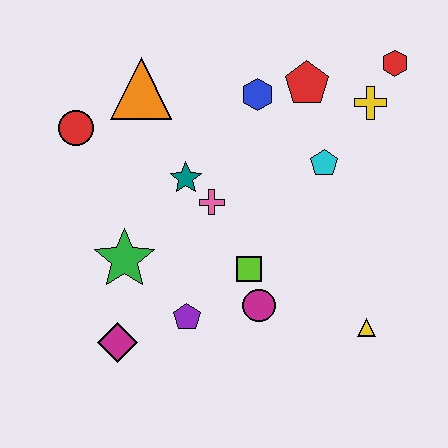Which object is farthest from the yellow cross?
The magenta diamond is farthest from the yellow cross.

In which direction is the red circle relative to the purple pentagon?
The red circle is above the purple pentagon.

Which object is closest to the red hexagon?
The yellow cross is closest to the red hexagon.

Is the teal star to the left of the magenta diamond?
No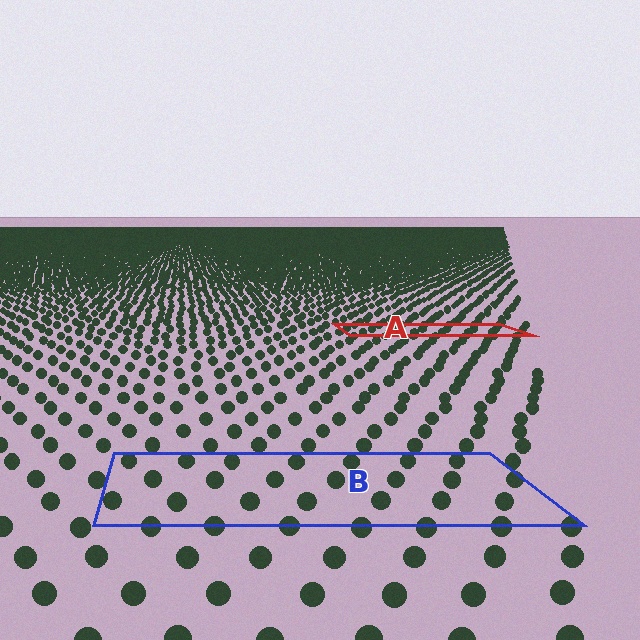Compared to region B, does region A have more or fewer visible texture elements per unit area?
Region A has more texture elements per unit area — they are packed more densely because it is farther away.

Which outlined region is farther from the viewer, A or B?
Region A is farther from the viewer — the texture elements inside it appear smaller and more densely packed.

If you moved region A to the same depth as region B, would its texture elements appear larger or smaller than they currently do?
They would appear larger. At a closer depth, the same texture elements are projected at a bigger on-screen size.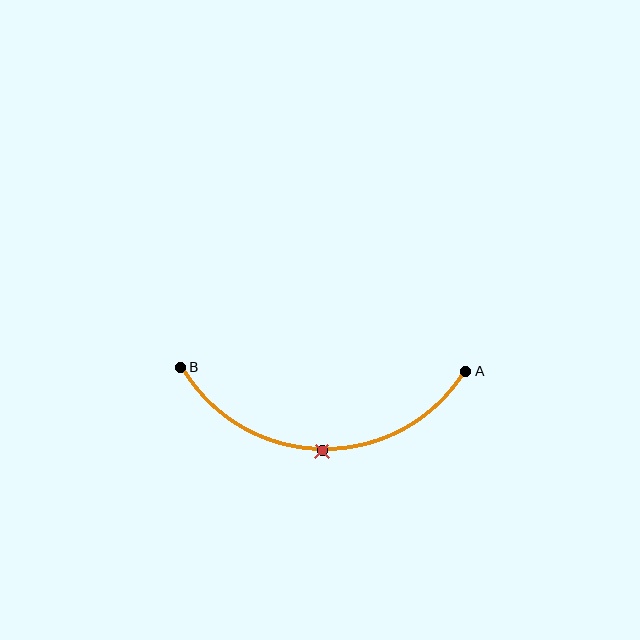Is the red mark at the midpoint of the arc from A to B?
Yes. The red mark lies on the arc at equal arc-length from both A and B — it is the arc midpoint.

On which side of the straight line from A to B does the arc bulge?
The arc bulges below the straight line connecting A and B.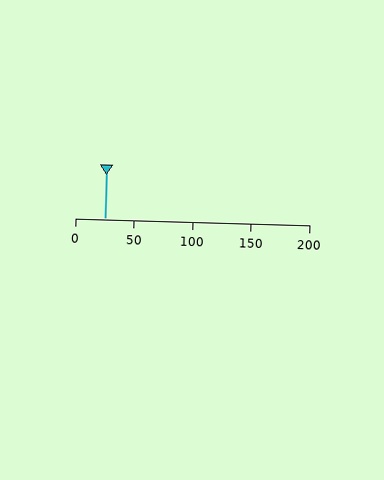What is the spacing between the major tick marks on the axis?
The major ticks are spaced 50 apart.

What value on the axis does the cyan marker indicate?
The marker indicates approximately 25.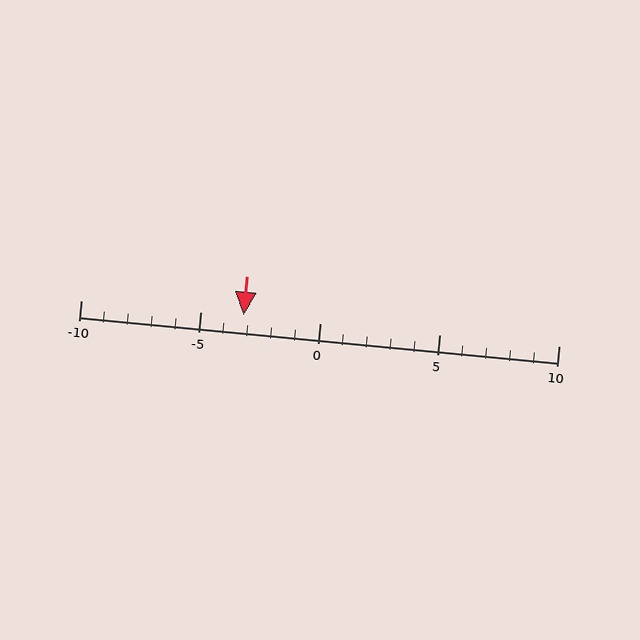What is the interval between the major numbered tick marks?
The major tick marks are spaced 5 units apart.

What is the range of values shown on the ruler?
The ruler shows values from -10 to 10.